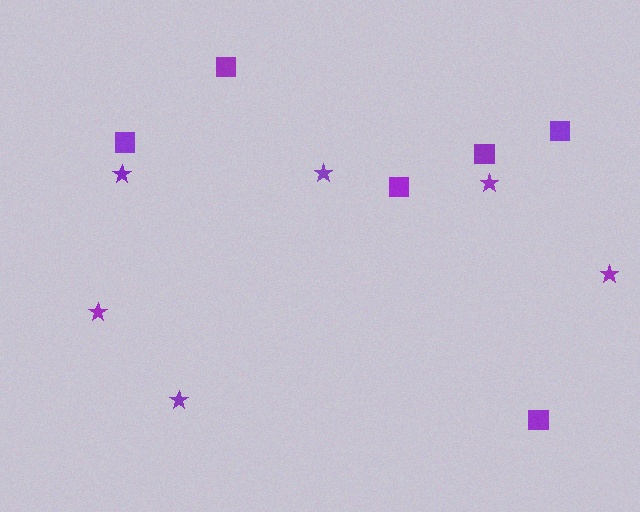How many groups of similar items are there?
There are 2 groups: one group of squares (6) and one group of stars (6).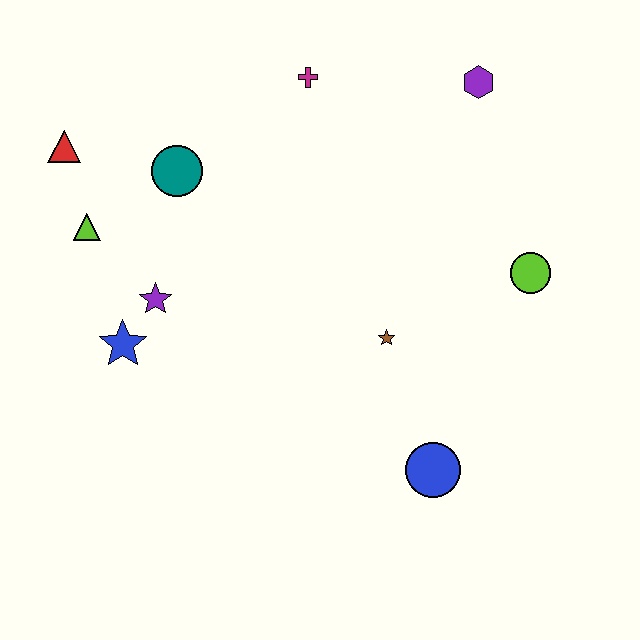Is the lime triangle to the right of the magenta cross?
No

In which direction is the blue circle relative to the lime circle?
The blue circle is below the lime circle.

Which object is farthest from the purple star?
The purple hexagon is farthest from the purple star.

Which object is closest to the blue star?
The purple star is closest to the blue star.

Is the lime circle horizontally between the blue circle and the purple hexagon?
No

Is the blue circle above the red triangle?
No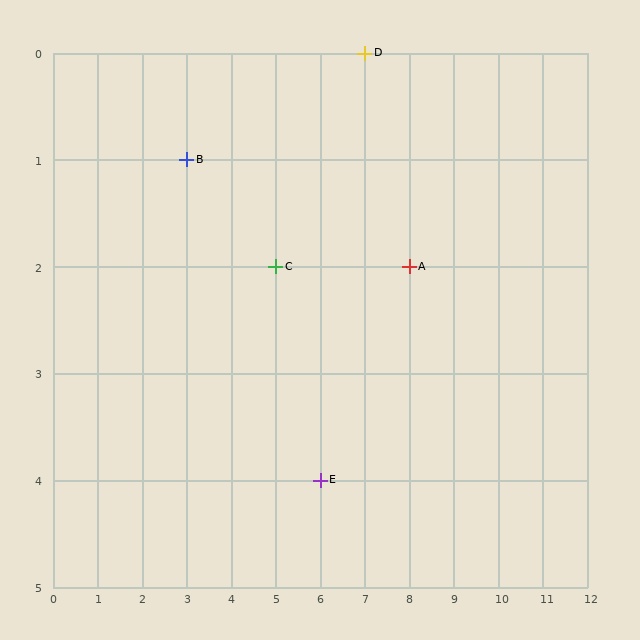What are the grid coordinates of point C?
Point C is at grid coordinates (5, 2).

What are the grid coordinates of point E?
Point E is at grid coordinates (6, 4).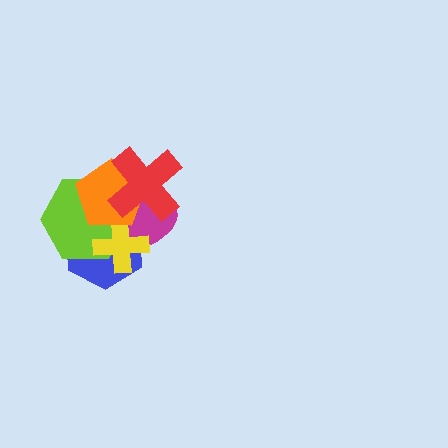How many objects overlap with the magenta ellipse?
6 objects overlap with the magenta ellipse.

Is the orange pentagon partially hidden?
Yes, it is partially covered by another shape.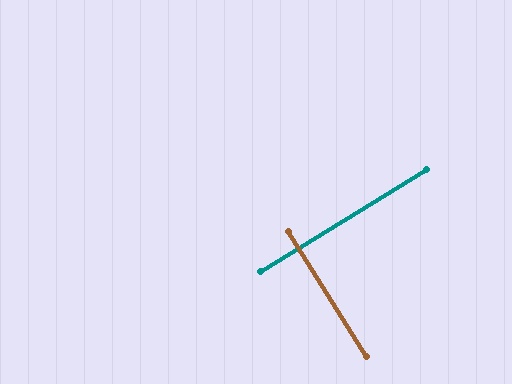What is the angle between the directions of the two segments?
Approximately 89 degrees.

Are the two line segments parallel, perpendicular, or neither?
Perpendicular — they meet at approximately 89°.